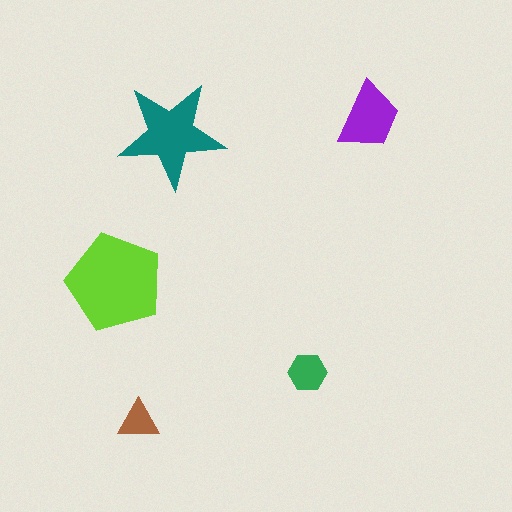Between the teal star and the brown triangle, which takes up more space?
The teal star.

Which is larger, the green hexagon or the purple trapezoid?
The purple trapezoid.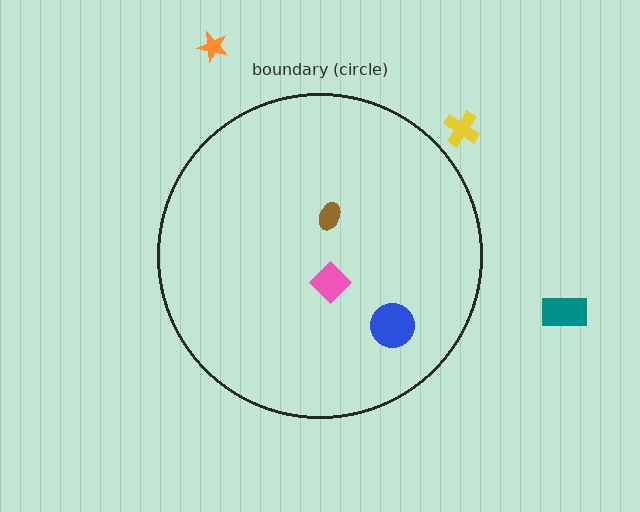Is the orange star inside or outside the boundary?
Outside.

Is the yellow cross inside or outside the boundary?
Outside.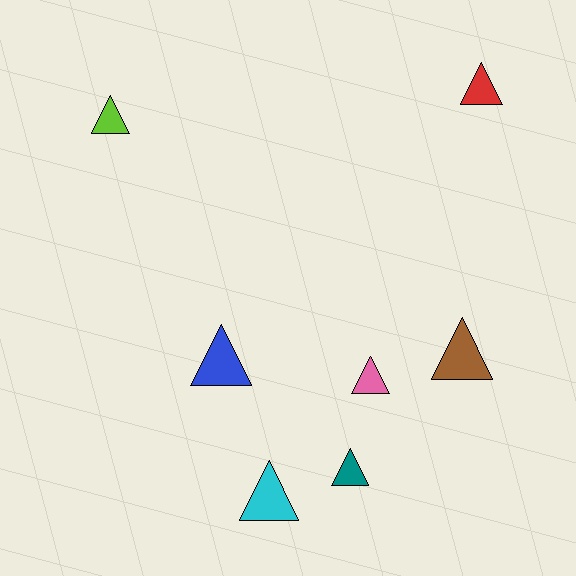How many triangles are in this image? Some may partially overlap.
There are 7 triangles.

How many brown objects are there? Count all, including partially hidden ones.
There is 1 brown object.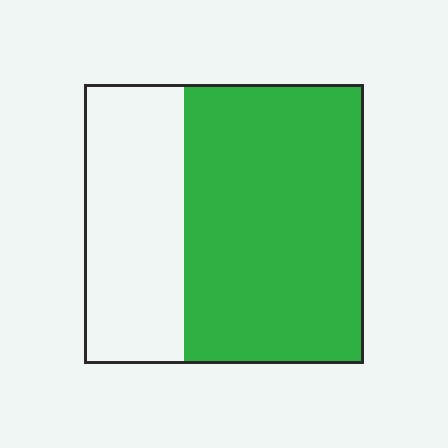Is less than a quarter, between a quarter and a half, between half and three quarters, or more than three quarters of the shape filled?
Between half and three quarters.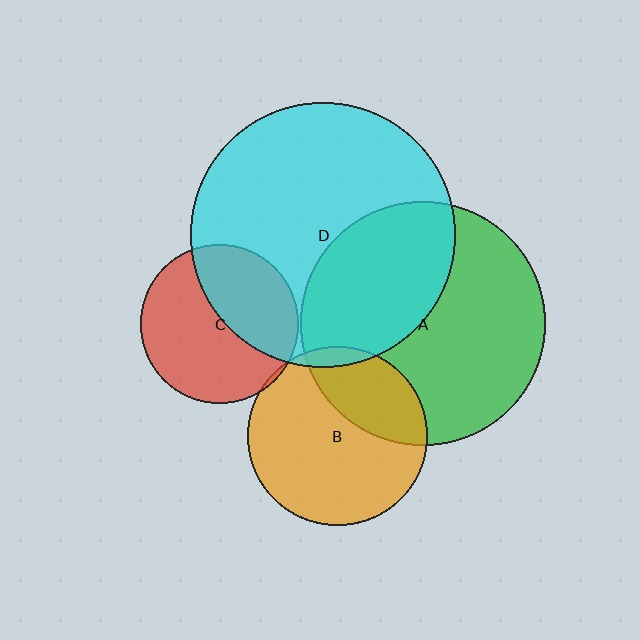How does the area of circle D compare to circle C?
Approximately 2.8 times.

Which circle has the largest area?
Circle D (cyan).